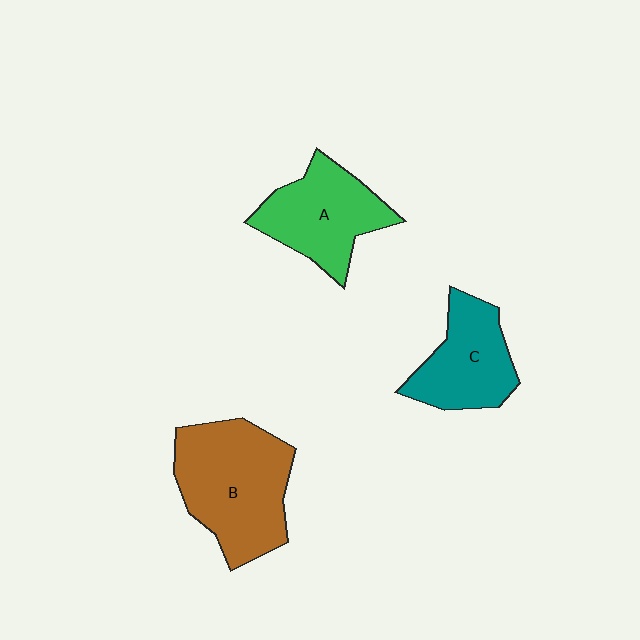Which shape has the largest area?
Shape B (brown).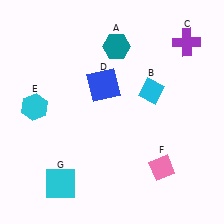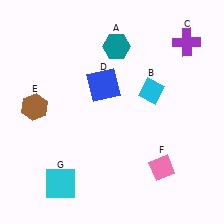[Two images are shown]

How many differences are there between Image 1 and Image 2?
There is 1 difference between the two images.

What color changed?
The hexagon (E) changed from cyan in Image 1 to brown in Image 2.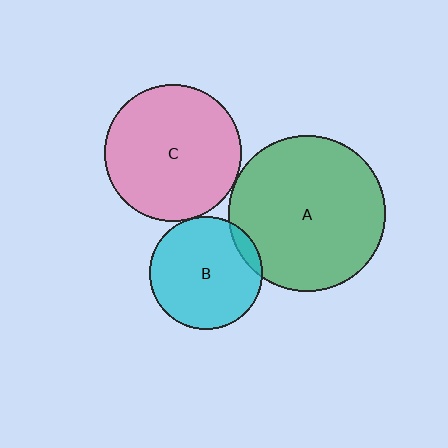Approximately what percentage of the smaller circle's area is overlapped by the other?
Approximately 5%.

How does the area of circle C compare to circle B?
Approximately 1.5 times.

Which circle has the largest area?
Circle A (green).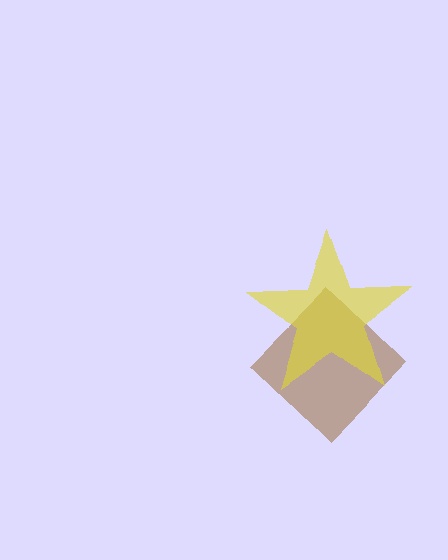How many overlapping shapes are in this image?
There are 2 overlapping shapes in the image.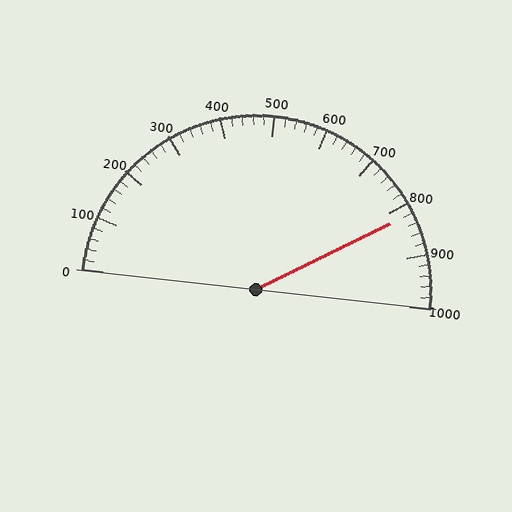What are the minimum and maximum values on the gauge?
The gauge ranges from 0 to 1000.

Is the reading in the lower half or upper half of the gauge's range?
The reading is in the upper half of the range (0 to 1000).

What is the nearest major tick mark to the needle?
The nearest major tick mark is 800.